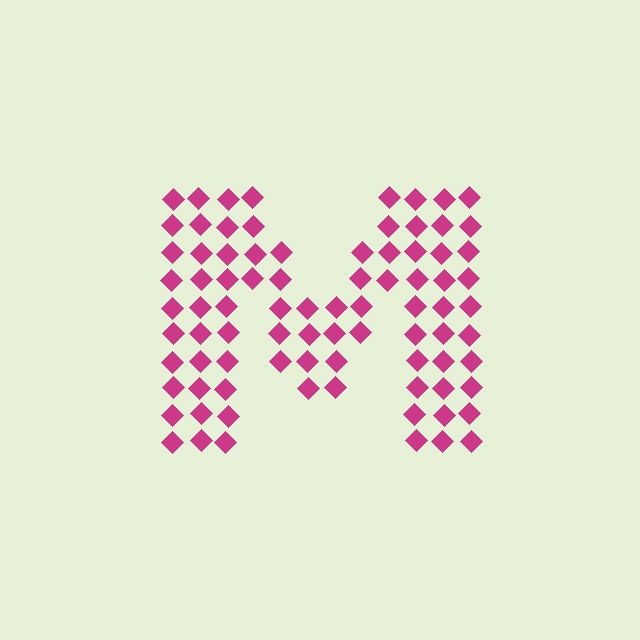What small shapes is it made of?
It is made of small diamonds.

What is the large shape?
The large shape is the letter M.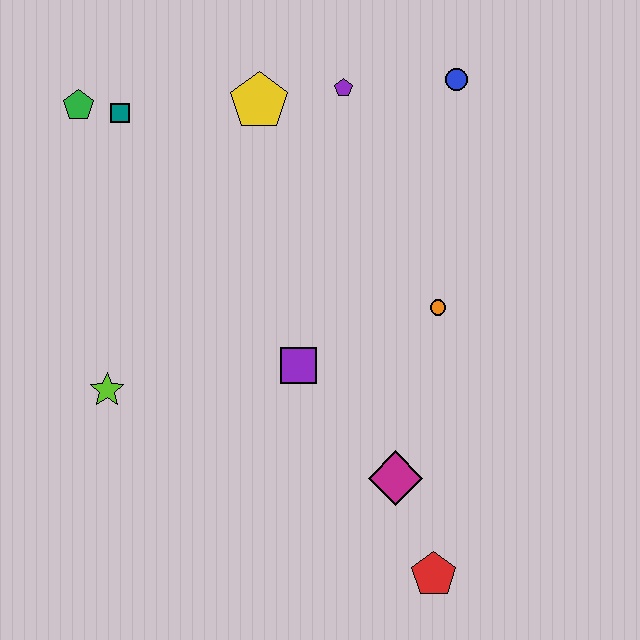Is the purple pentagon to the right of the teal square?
Yes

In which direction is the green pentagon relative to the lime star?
The green pentagon is above the lime star.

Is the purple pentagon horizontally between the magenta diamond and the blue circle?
No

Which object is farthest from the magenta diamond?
The green pentagon is farthest from the magenta diamond.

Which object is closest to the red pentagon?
The magenta diamond is closest to the red pentagon.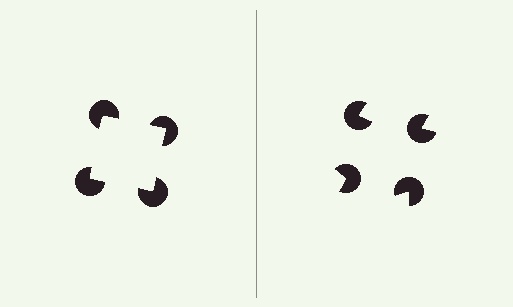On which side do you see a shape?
An illusory square appears on the left side. On the right side the wedge cuts are rotated, so no coherent shape forms.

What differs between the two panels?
The pac-man discs are positioned identically on both sides; only the wedge orientations differ. On the left they align to a square; on the right they are misaligned.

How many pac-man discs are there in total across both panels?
8 — 4 on each side.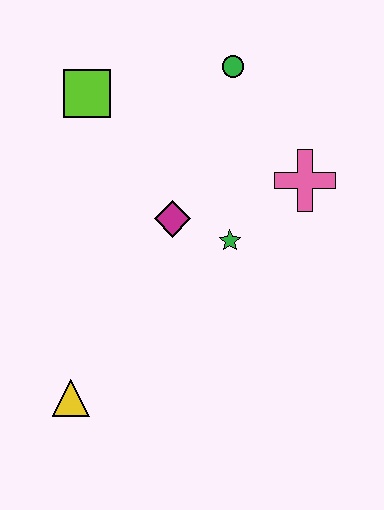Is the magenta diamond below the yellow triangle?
No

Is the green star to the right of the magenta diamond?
Yes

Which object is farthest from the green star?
The yellow triangle is farthest from the green star.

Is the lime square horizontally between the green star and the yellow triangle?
Yes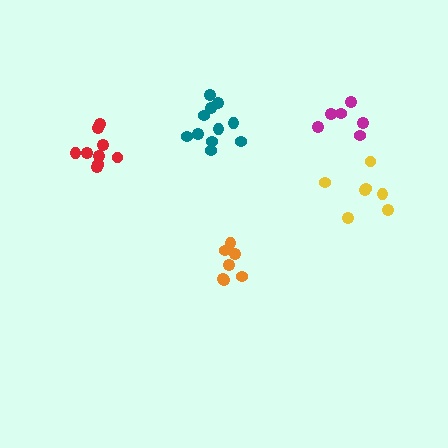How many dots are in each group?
Group 1: 7 dots, Group 2: 11 dots, Group 3: 6 dots, Group 4: 9 dots, Group 5: 7 dots (40 total).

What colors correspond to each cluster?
The clusters are colored: yellow, teal, magenta, red, orange.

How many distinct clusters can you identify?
There are 5 distinct clusters.